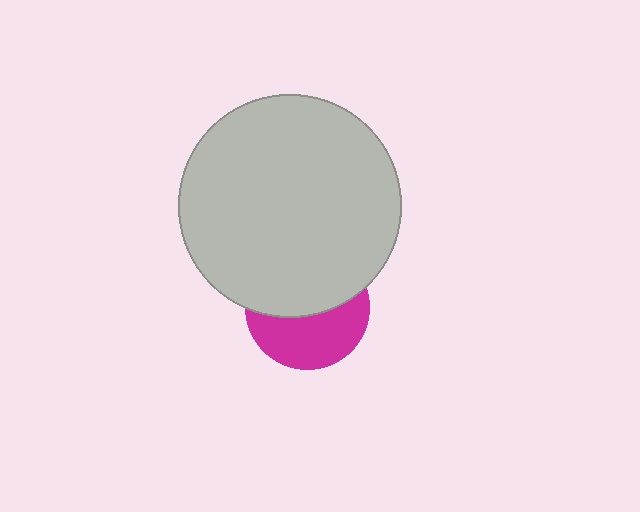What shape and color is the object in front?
The object in front is a light gray circle.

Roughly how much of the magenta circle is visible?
About half of it is visible (roughly 47%).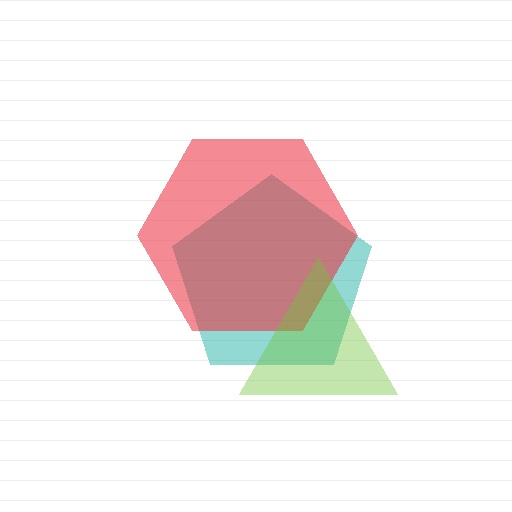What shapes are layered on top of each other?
The layered shapes are: a teal pentagon, a red hexagon, a lime triangle.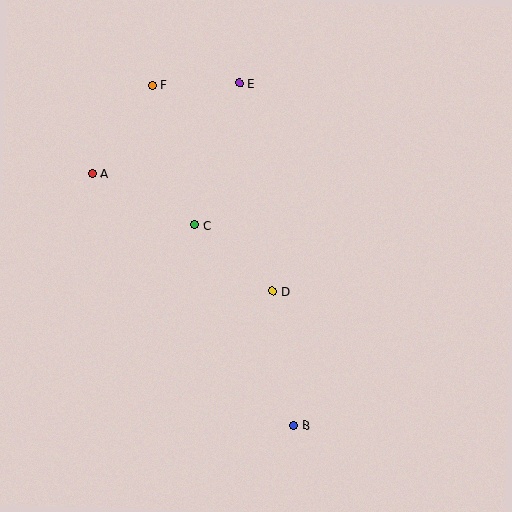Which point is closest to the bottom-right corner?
Point B is closest to the bottom-right corner.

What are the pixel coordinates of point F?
Point F is at (152, 85).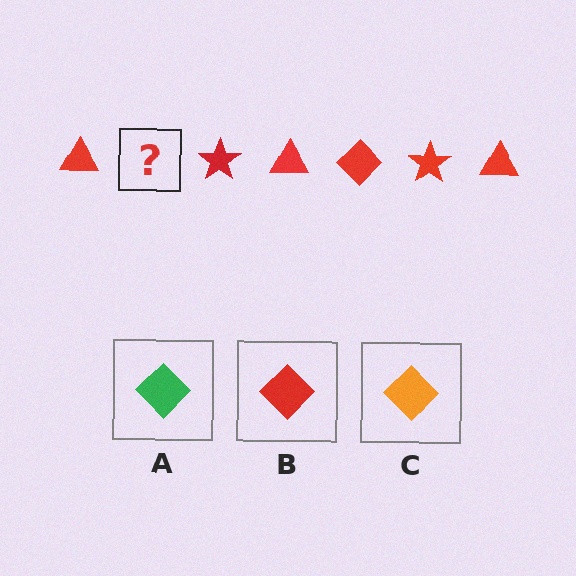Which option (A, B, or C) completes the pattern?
B.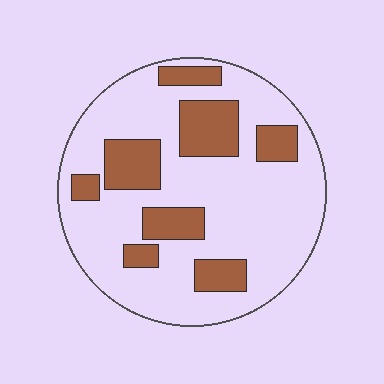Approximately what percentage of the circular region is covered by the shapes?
Approximately 25%.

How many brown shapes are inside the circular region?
8.